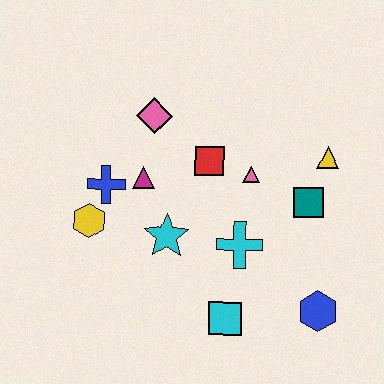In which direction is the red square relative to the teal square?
The red square is to the left of the teal square.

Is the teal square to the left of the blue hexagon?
Yes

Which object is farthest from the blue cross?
The blue hexagon is farthest from the blue cross.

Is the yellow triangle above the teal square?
Yes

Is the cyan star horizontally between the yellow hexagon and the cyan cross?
Yes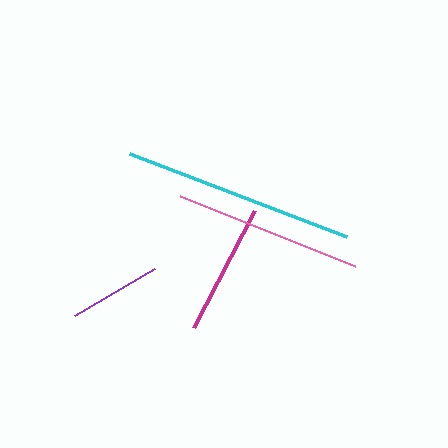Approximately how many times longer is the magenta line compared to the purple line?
The magenta line is approximately 1.4 times the length of the purple line.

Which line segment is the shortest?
The purple line is the shortest at approximately 93 pixels.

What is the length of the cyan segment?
The cyan segment is approximately 232 pixels long.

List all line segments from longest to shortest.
From longest to shortest: cyan, pink, magenta, purple.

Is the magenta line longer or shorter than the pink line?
The pink line is longer than the magenta line.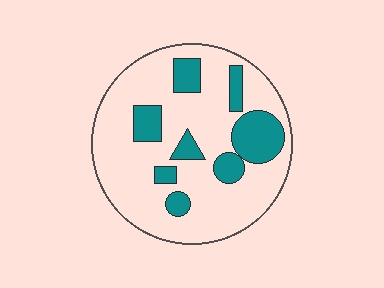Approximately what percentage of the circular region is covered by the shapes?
Approximately 25%.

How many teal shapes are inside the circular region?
8.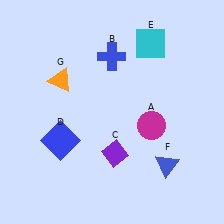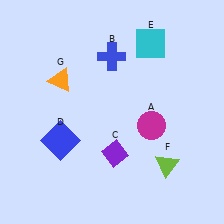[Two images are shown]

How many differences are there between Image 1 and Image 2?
There is 1 difference between the two images.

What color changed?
The triangle (F) changed from blue in Image 1 to lime in Image 2.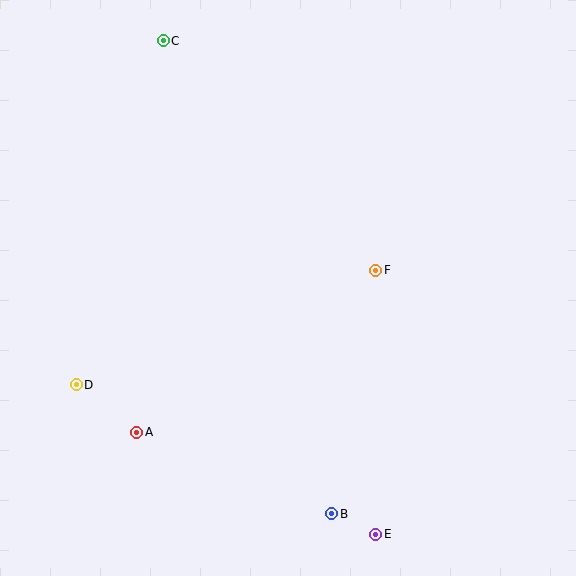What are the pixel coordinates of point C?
Point C is at (163, 41).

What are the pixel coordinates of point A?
Point A is at (137, 432).